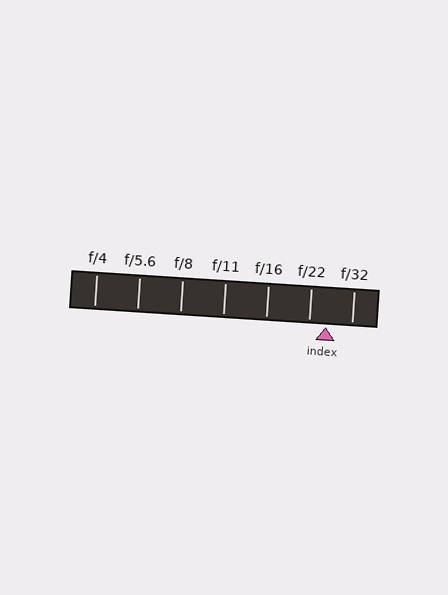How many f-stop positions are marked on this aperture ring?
There are 7 f-stop positions marked.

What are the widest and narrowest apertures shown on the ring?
The widest aperture shown is f/4 and the narrowest is f/32.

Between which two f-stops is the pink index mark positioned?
The index mark is between f/22 and f/32.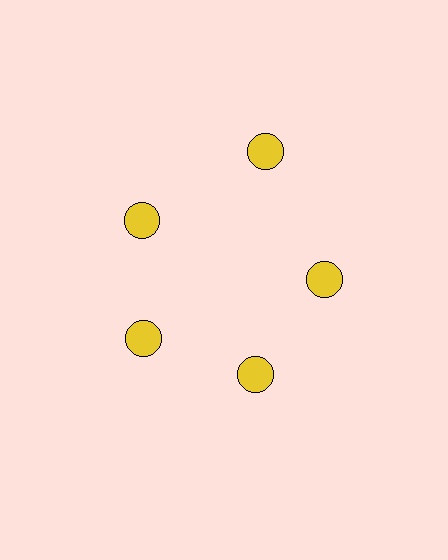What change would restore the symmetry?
The symmetry would be restored by moving it inward, back onto the ring so that all 5 circles sit at equal angles and equal distance from the center.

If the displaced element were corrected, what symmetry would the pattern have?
It would have 5-fold rotational symmetry — the pattern would map onto itself every 72 degrees.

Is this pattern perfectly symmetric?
No. The 5 yellow circles are arranged in a ring, but one element near the 1 o'clock position is pushed outward from the center, breaking the 5-fold rotational symmetry.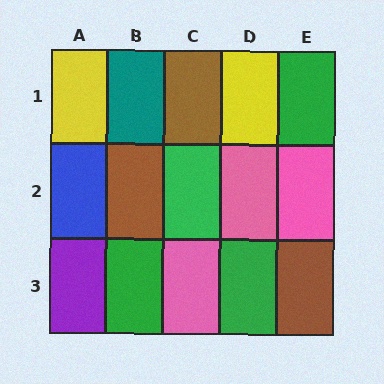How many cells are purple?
1 cell is purple.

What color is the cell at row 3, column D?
Green.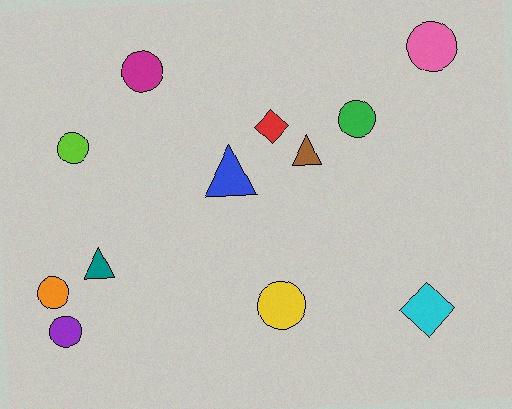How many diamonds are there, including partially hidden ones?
There are 2 diamonds.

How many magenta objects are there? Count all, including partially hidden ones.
There is 1 magenta object.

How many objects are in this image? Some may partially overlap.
There are 12 objects.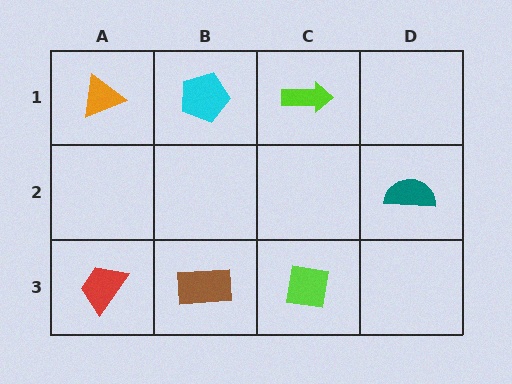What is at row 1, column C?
A lime arrow.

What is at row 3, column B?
A brown rectangle.